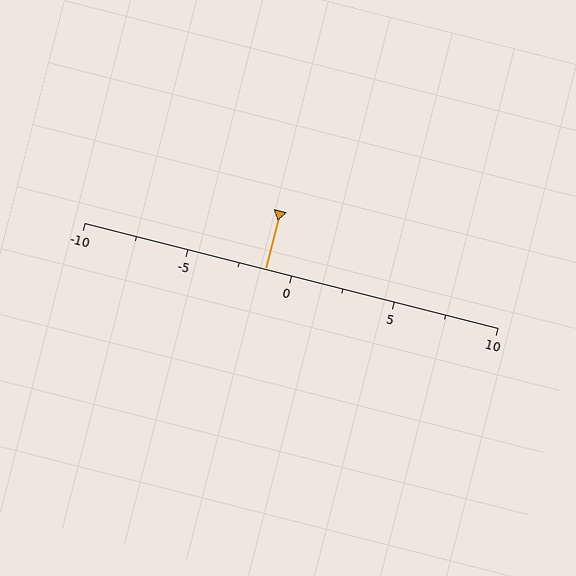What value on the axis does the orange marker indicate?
The marker indicates approximately -1.2.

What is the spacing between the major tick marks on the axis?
The major ticks are spaced 5 apart.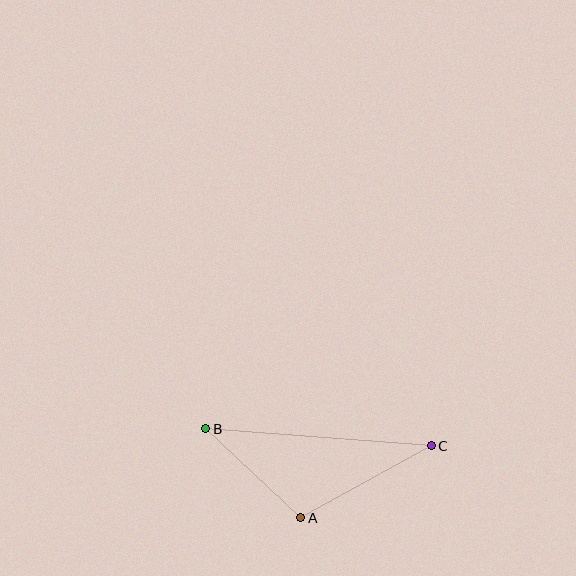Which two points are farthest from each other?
Points B and C are farthest from each other.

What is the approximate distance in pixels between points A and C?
The distance between A and C is approximately 149 pixels.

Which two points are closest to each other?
Points A and B are closest to each other.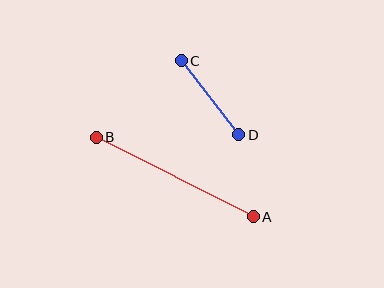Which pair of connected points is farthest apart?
Points A and B are farthest apart.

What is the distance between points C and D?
The distance is approximately 94 pixels.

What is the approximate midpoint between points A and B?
The midpoint is at approximately (175, 177) pixels.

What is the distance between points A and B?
The distance is approximately 176 pixels.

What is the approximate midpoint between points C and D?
The midpoint is at approximately (210, 98) pixels.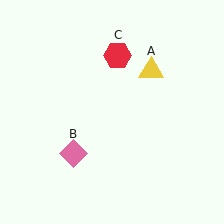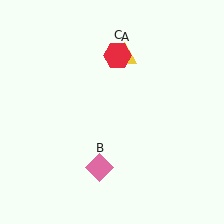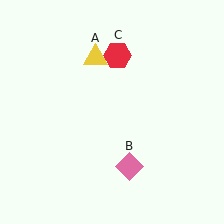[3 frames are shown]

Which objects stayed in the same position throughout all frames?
Red hexagon (object C) remained stationary.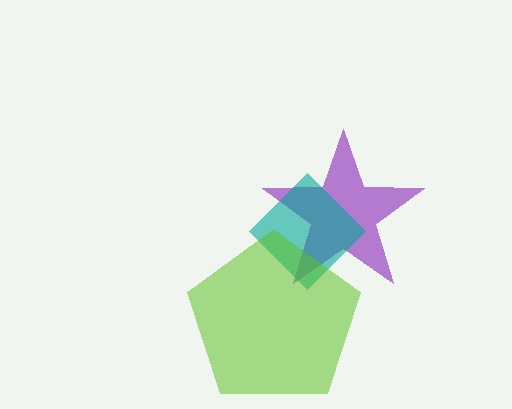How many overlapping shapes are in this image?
There are 3 overlapping shapes in the image.